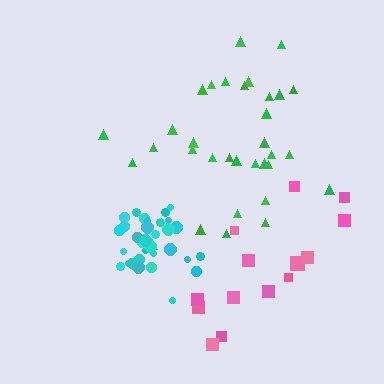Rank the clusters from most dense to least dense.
cyan, green, pink.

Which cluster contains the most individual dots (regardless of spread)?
Green (33).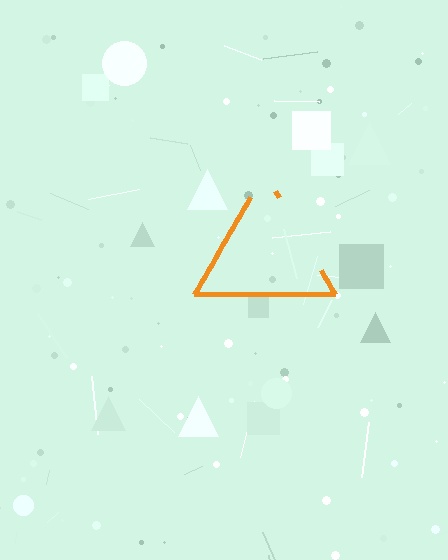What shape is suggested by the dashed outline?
The dashed outline suggests a triangle.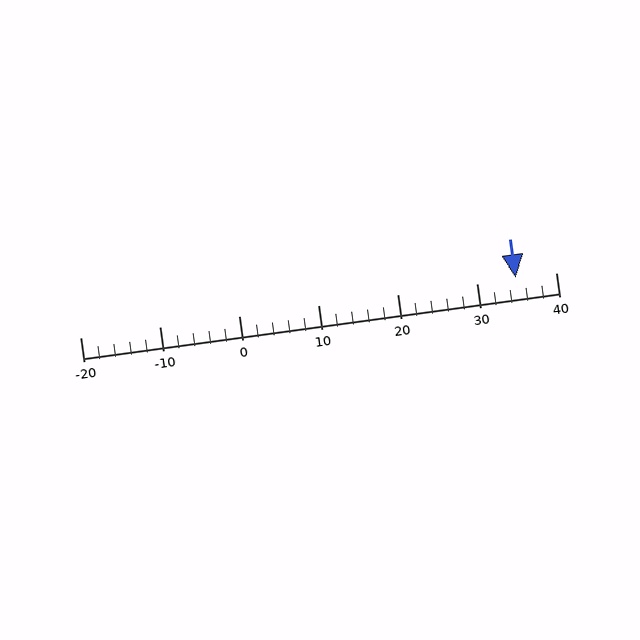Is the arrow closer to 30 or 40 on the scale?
The arrow is closer to 30.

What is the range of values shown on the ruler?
The ruler shows values from -20 to 40.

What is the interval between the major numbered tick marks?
The major tick marks are spaced 10 units apart.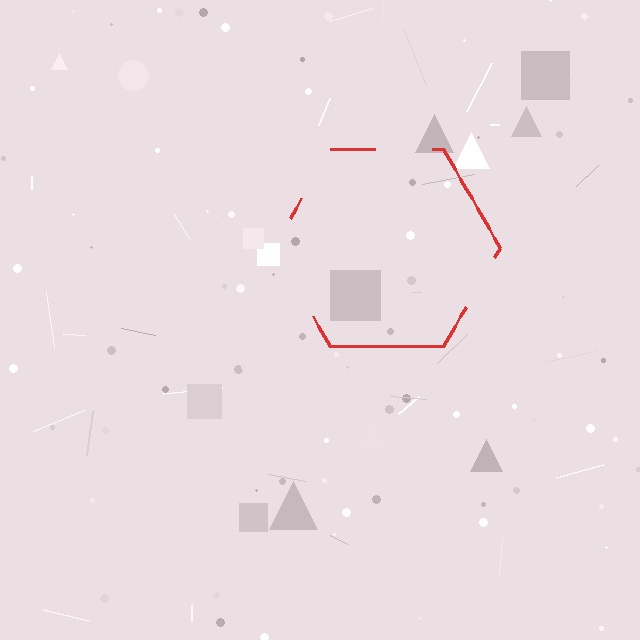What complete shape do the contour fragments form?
The contour fragments form a hexagon.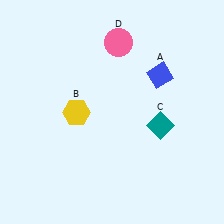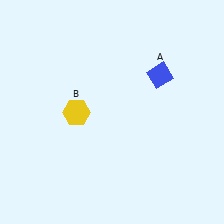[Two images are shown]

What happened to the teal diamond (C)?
The teal diamond (C) was removed in Image 2. It was in the bottom-right area of Image 1.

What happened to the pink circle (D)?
The pink circle (D) was removed in Image 2. It was in the top-right area of Image 1.